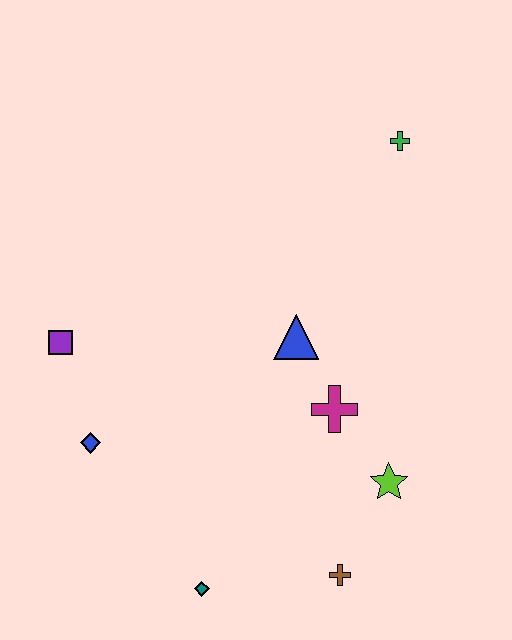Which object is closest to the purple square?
The blue diamond is closest to the purple square.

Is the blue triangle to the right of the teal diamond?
Yes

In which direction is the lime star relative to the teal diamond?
The lime star is to the right of the teal diamond.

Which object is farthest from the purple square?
The green cross is farthest from the purple square.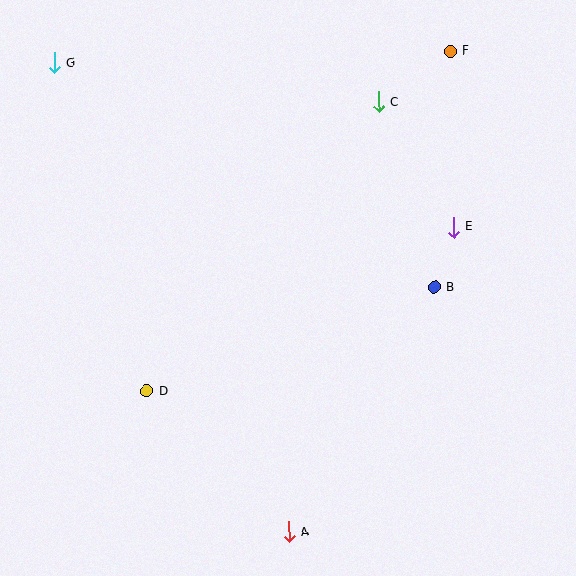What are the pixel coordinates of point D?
Point D is at (147, 391).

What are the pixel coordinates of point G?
Point G is at (54, 63).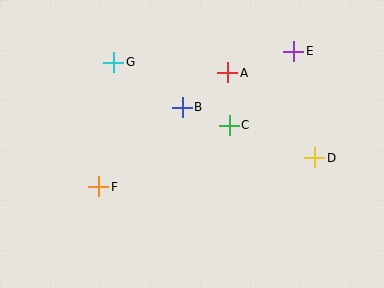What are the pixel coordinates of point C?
Point C is at (229, 125).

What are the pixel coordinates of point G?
Point G is at (114, 62).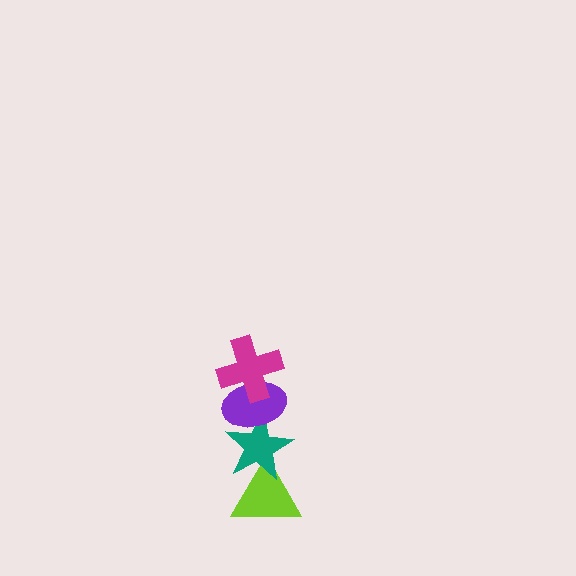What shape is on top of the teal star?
The purple ellipse is on top of the teal star.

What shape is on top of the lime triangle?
The teal star is on top of the lime triangle.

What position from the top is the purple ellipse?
The purple ellipse is 2nd from the top.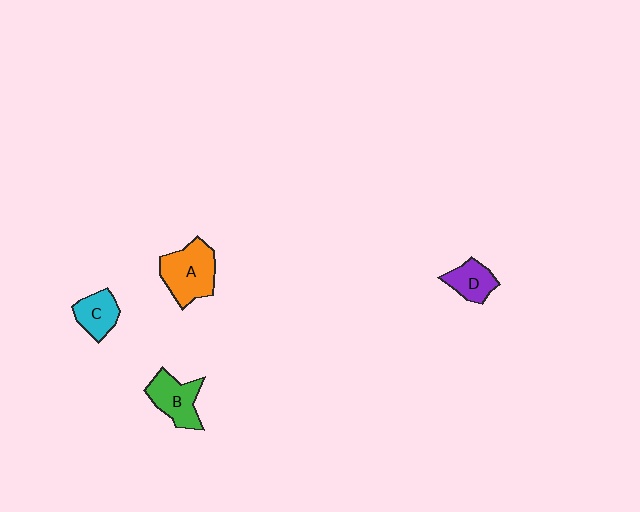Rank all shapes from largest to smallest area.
From largest to smallest: A (orange), B (green), C (cyan), D (purple).